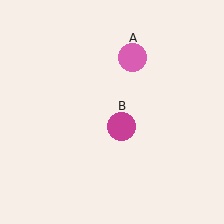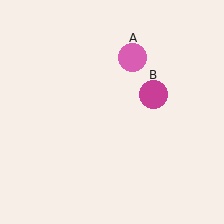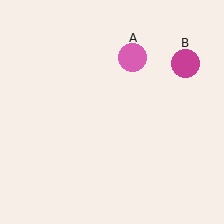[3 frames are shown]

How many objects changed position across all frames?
1 object changed position: magenta circle (object B).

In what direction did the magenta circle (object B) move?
The magenta circle (object B) moved up and to the right.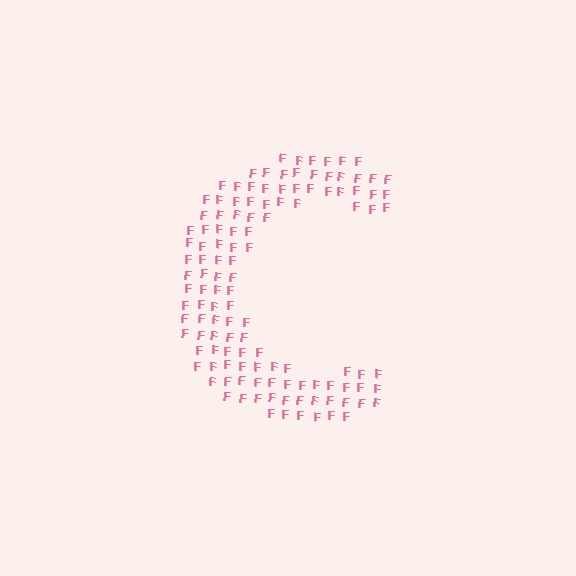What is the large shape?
The large shape is the letter C.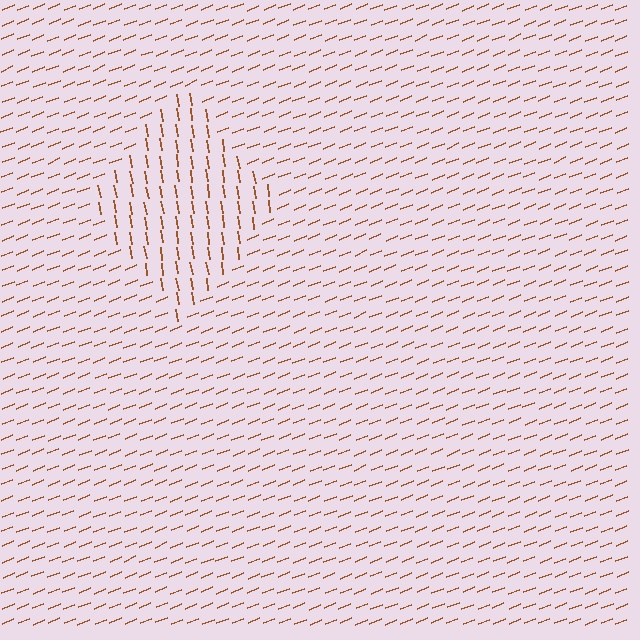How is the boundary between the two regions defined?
The boundary is defined purely by a change in line orientation (approximately 77 degrees difference). All lines are the same color and thickness.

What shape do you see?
I see a diamond.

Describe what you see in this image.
The image is filled with small brown line segments. A diamond region in the image has lines oriented differently from the surrounding lines, creating a visible texture boundary.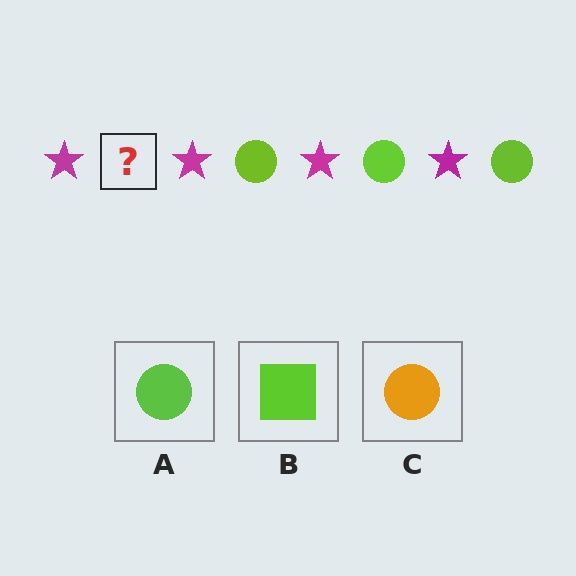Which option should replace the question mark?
Option A.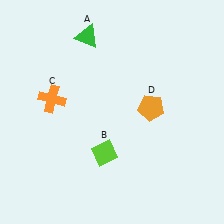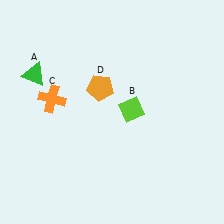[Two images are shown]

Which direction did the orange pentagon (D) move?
The orange pentagon (D) moved left.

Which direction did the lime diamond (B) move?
The lime diamond (B) moved up.